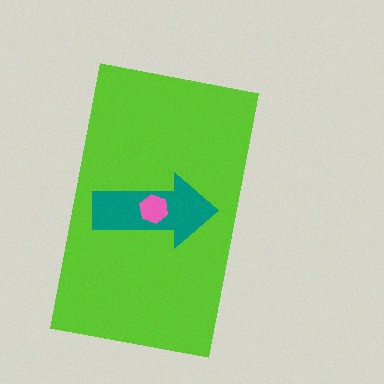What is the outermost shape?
The lime rectangle.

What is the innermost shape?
The pink hexagon.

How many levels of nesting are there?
3.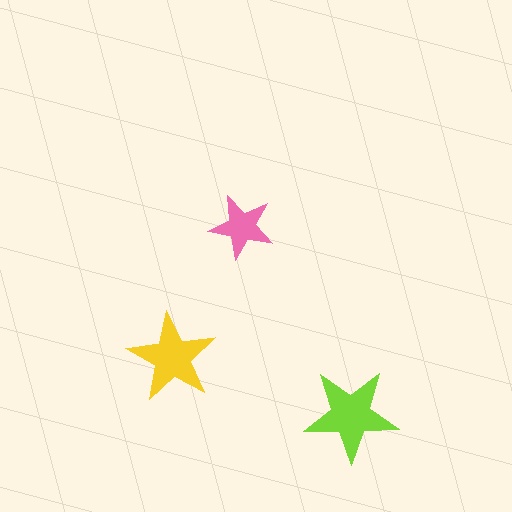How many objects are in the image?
There are 3 objects in the image.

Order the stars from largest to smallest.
the lime one, the yellow one, the pink one.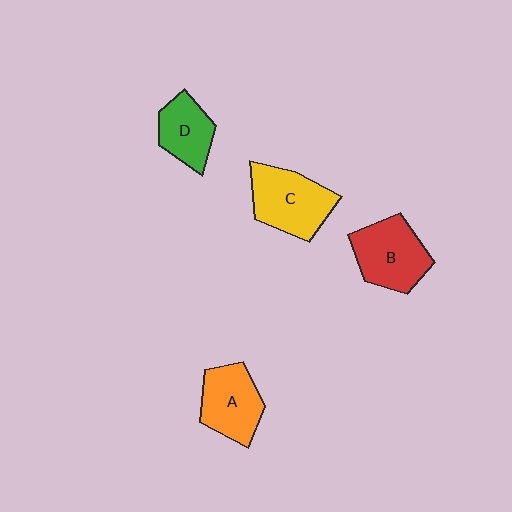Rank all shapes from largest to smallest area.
From largest to smallest: C (yellow), B (red), A (orange), D (green).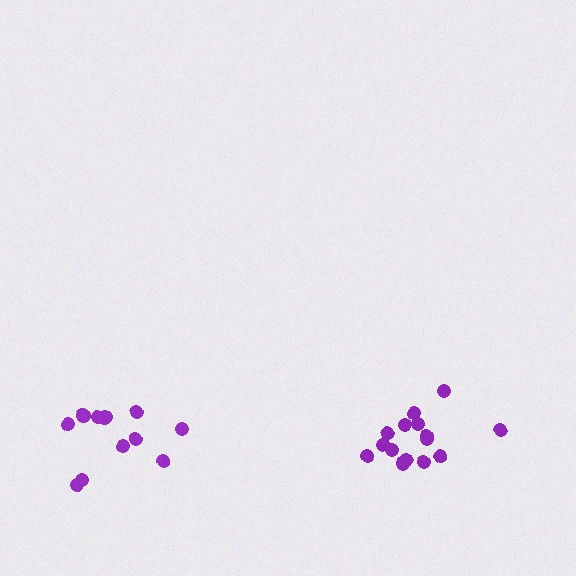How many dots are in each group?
Group 1: 12 dots, Group 2: 15 dots (27 total).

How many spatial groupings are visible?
There are 2 spatial groupings.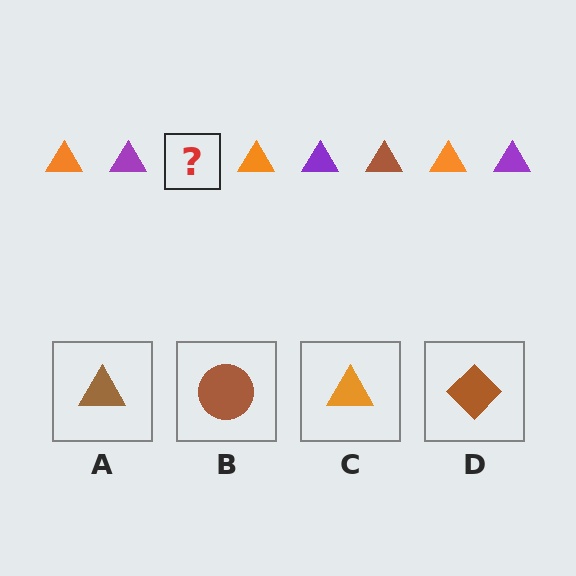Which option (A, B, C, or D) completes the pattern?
A.